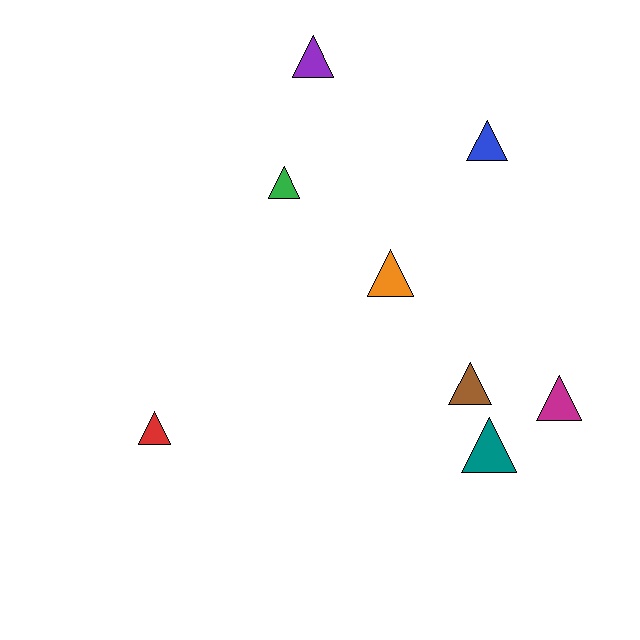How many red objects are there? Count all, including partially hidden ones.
There is 1 red object.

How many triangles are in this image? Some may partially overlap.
There are 8 triangles.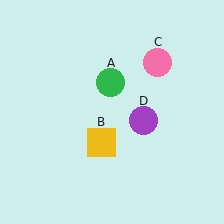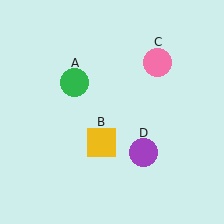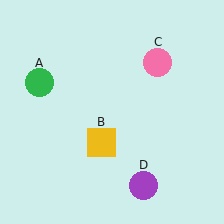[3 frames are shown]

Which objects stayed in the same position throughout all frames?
Yellow square (object B) and pink circle (object C) remained stationary.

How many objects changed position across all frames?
2 objects changed position: green circle (object A), purple circle (object D).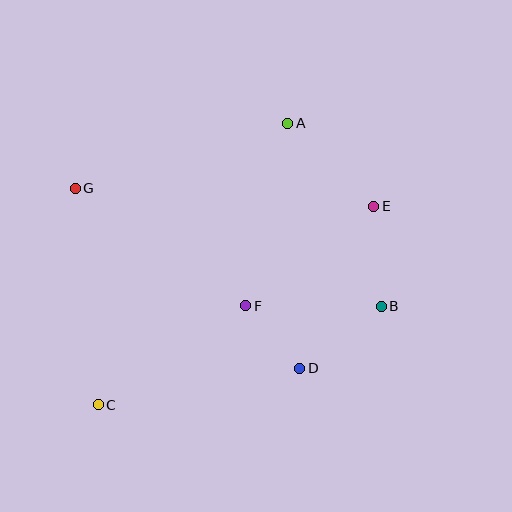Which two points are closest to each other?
Points D and F are closest to each other.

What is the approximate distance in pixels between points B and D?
The distance between B and D is approximately 102 pixels.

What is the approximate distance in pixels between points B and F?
The distance between B and F is approximately 136 pixels.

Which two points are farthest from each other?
Points C and E are farthest from each other.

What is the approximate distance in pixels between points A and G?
The distance between A and G is approximately 222 pixels.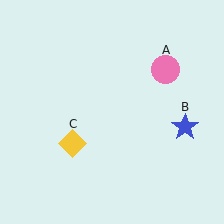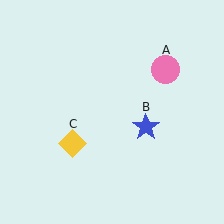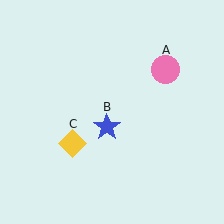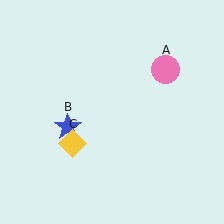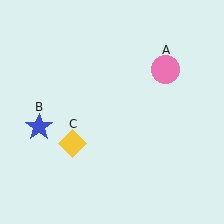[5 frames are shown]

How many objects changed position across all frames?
1 object changed position: blue star (object B).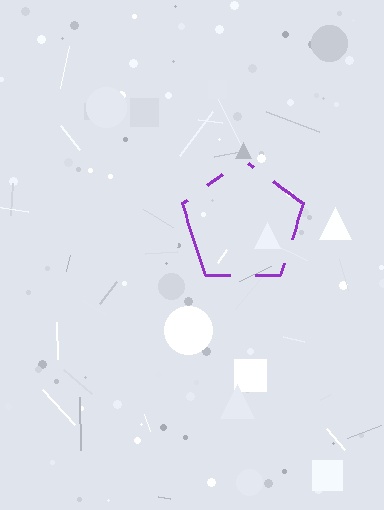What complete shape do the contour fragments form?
The contour fragments form a pentagon.